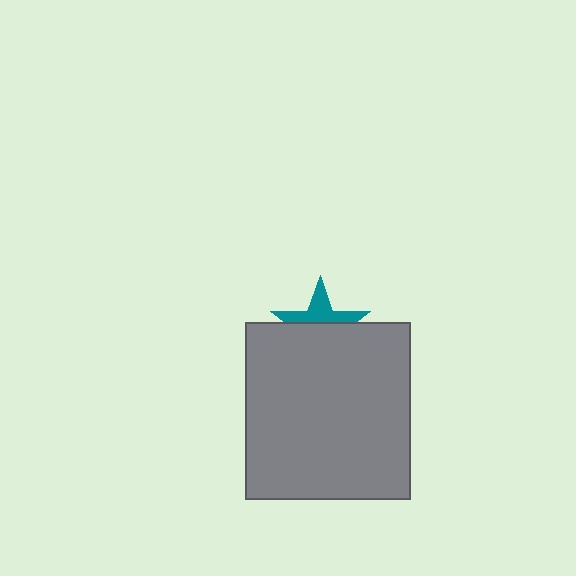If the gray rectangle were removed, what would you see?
You would see the complete teal star.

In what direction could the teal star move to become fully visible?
The teal star could move up. That would shift it out from behind the gray rectangle entirely.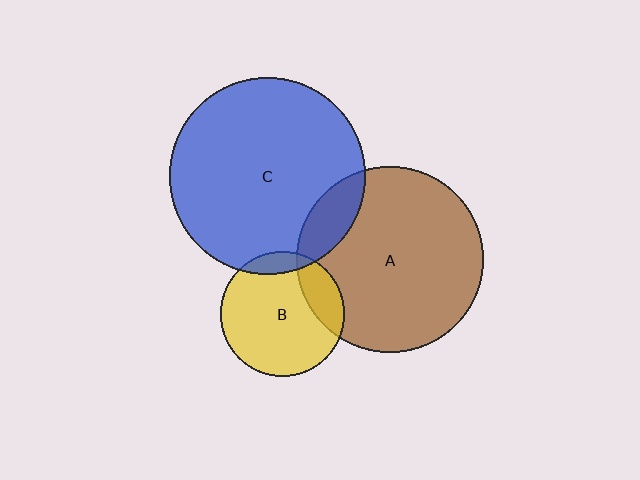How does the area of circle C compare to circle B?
Approximately 2.5 times.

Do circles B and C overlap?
Yes.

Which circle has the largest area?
Circle C (blue).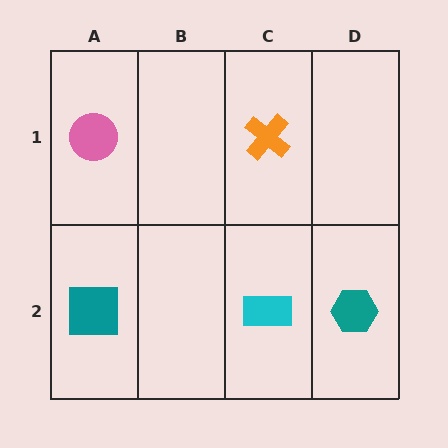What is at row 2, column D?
A teal hexagon.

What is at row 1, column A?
A pink circle.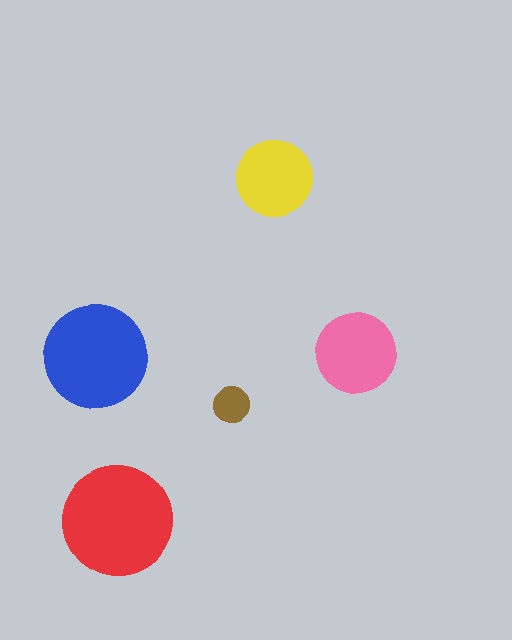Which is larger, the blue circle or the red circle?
The red one.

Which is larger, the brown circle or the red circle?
The red one.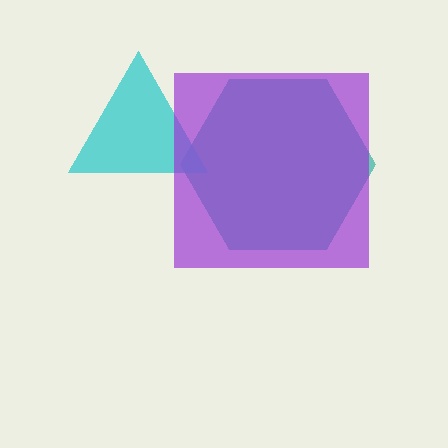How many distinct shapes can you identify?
There are 3 distinct shapes: a teal hexagon, a cyan triangle, a purple square.